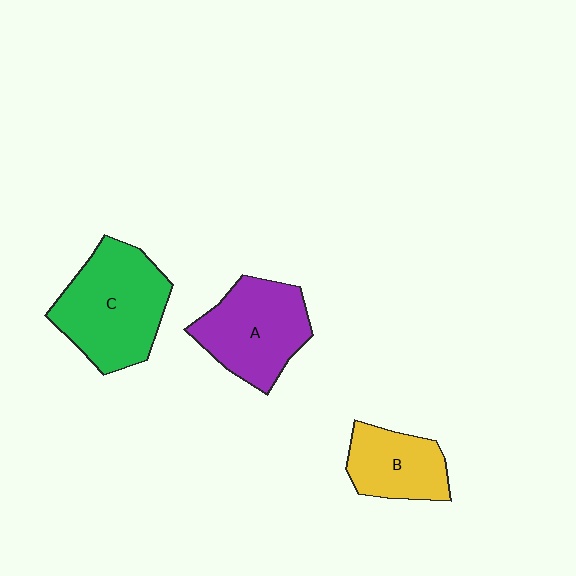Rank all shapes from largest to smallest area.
From largest to smallest: C (green), A (purple), B (yellow).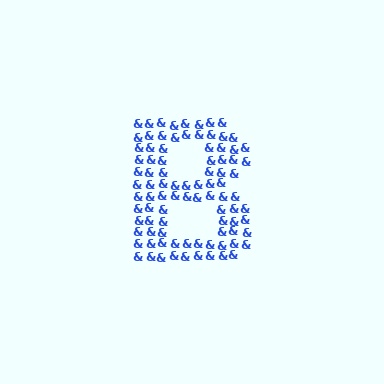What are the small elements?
The small elements are ampersands.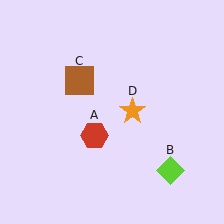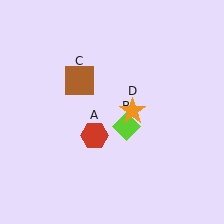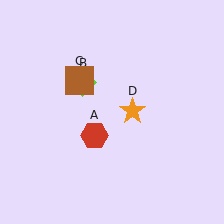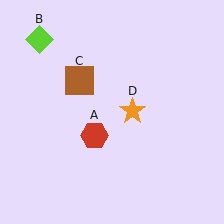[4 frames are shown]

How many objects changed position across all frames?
1 object changed position: lime diamond (object B).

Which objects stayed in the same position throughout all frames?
Red hexagon (object A) and brown square (object C) and orange star (object D) remained stationary.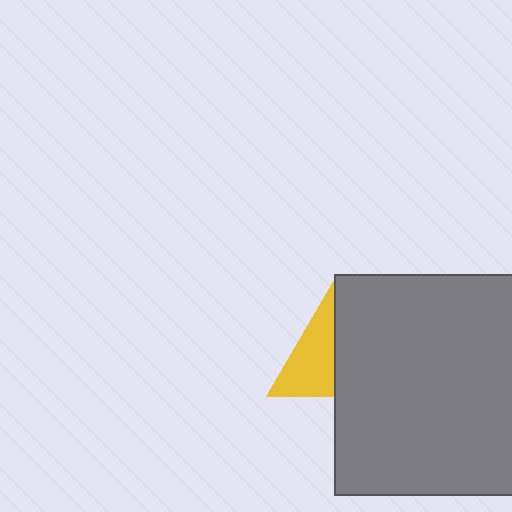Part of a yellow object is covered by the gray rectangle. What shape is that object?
It is a triangle.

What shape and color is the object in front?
The object in front is a gray rectangle.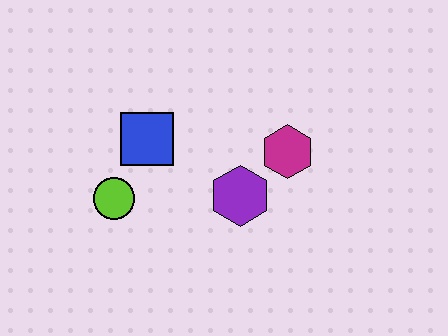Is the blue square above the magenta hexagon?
Yes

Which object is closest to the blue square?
The lime circle is closest to the blue square.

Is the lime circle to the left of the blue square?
Yes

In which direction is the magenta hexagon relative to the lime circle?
The magenta hexagon is to the right of the lime circle.